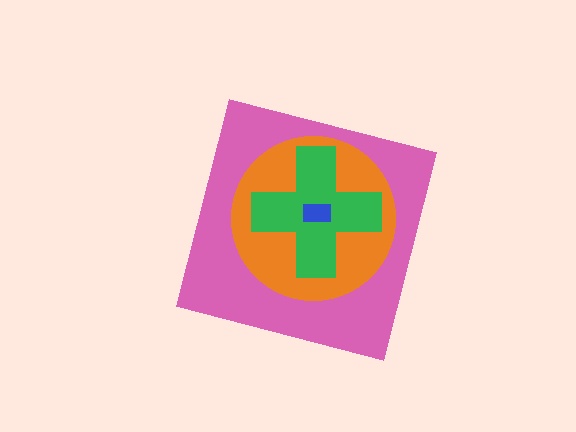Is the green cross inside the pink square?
Yes.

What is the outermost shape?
The pink square.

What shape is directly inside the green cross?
The blue rectangle.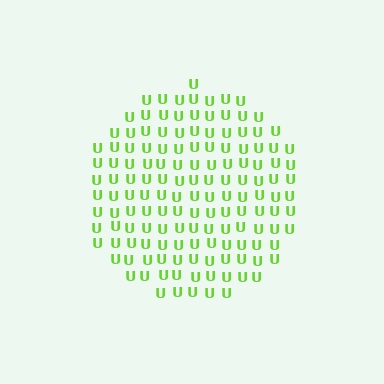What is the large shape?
The large shape is a circle.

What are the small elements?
The small elements are letter U's.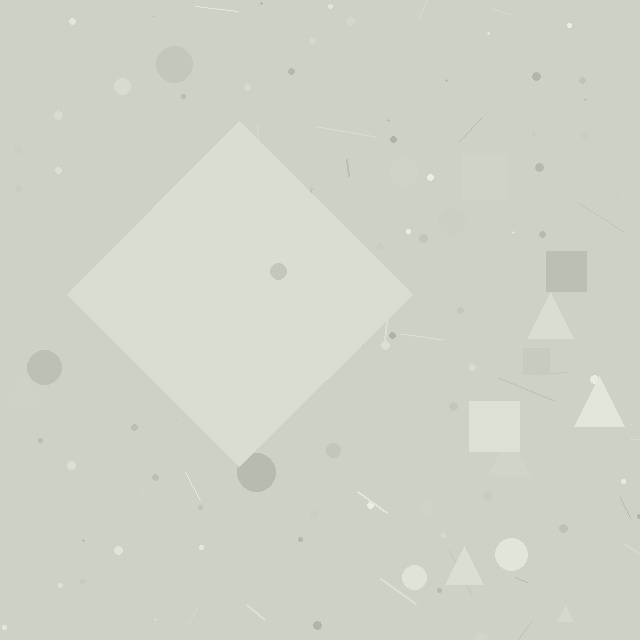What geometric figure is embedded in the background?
A diamond is embedded in the background.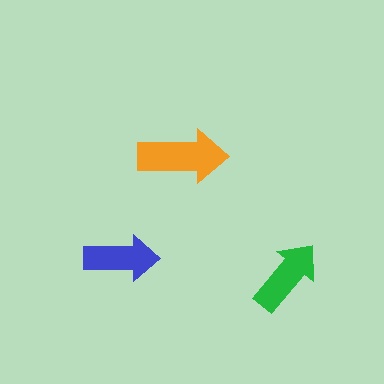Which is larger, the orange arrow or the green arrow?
The orange one.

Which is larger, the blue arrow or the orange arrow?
The orange one.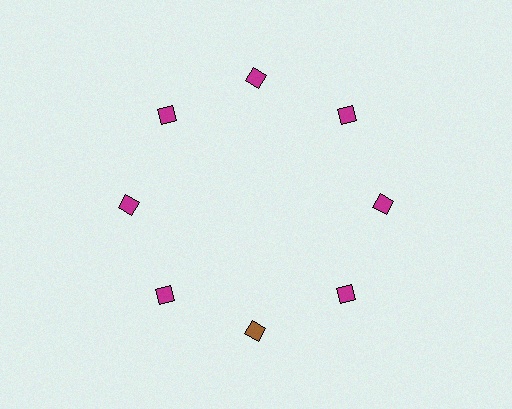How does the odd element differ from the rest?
It has a different color: brown instead of magenta.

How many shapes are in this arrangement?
There are 8 shapes arranged in a ring pattern.